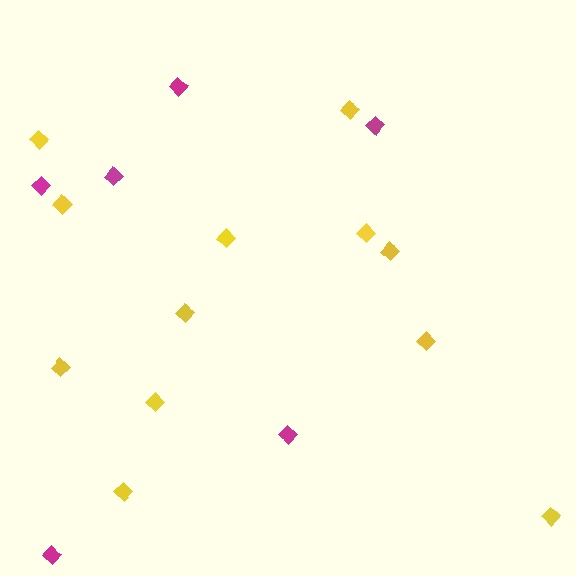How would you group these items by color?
There are 2 groups: one group of magenta diamonds (6) and one group of yellow diamonds (12).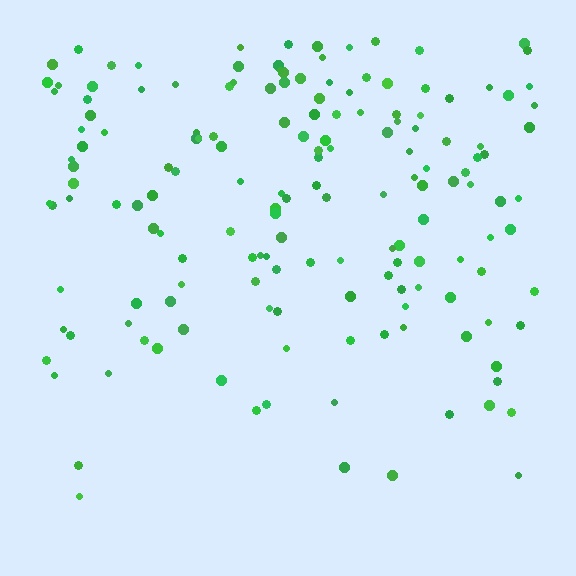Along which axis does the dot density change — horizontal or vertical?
Vertical.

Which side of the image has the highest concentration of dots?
The top.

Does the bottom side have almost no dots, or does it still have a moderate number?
Still a moderate number, just noticeably fewer than the top.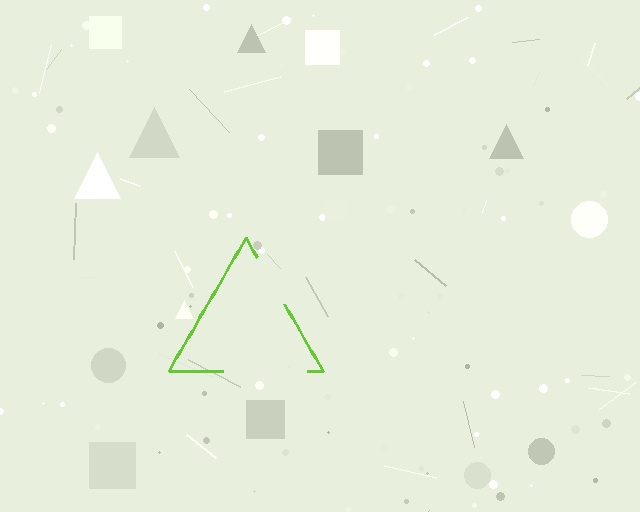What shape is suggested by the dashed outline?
The dashed outline suggests a triangle.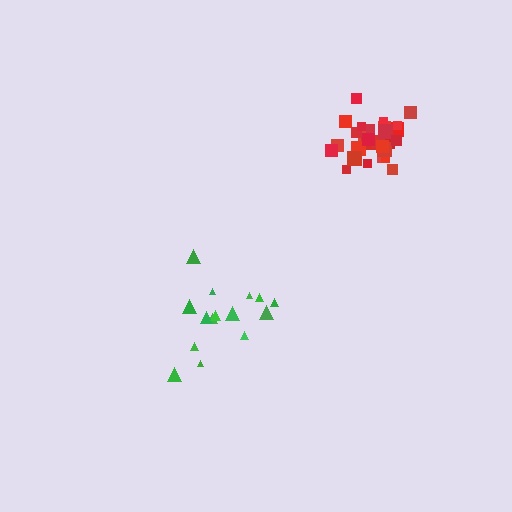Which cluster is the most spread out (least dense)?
Green.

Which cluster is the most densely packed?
Red.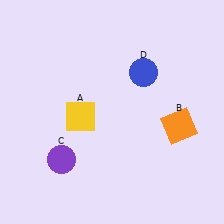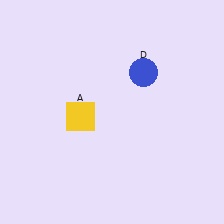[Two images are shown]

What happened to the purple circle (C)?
The purple circle (C) was removed in Image 2. It was in the bottom-left area of Image 1.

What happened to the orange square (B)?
The orange square (B) was removed in Image 2. It was in the bottom-right area of Image 1.